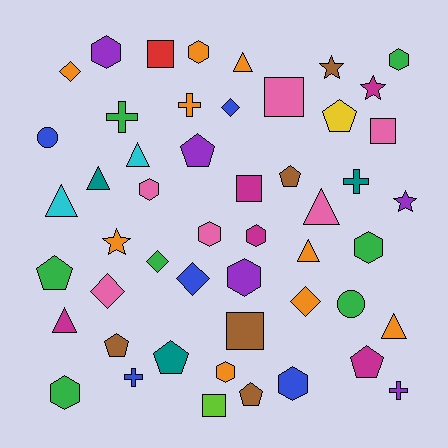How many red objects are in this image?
There is 1 red object.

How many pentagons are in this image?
There are 8 pentagons.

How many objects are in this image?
There are 50 objects.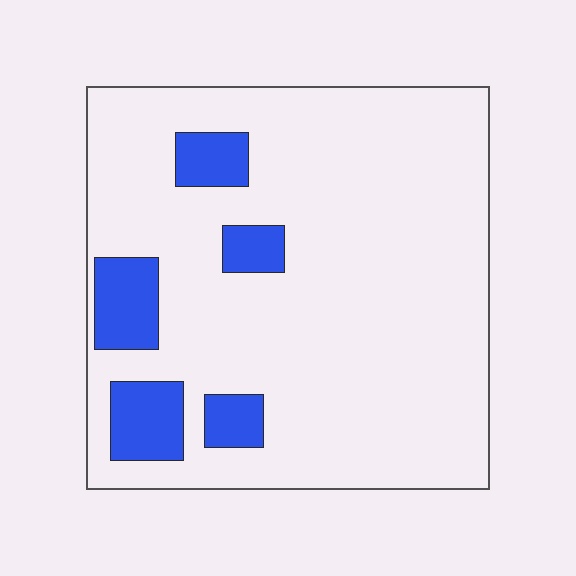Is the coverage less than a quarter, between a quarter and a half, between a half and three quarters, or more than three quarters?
Less than a quarter.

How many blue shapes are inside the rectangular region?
5.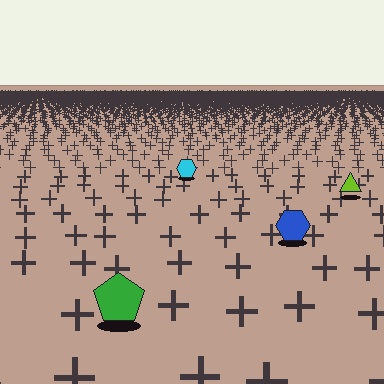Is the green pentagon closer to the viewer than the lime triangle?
Yes. The green pentagon is closer — you can tell from the texture gradient: the ground texture is coarser near it.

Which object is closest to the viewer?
The green pentagon is closest. The texture marks near it are larger and more spread out.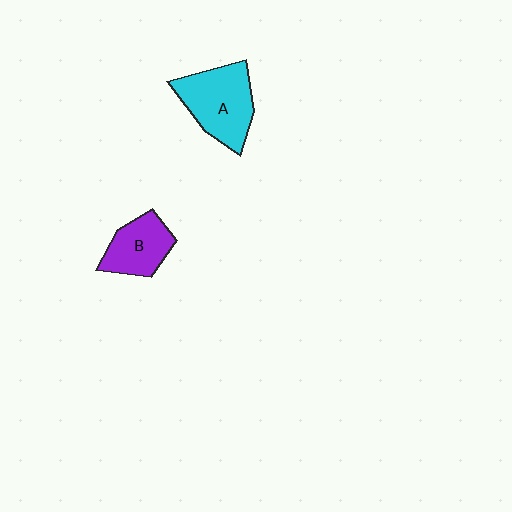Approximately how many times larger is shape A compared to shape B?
Approximately 1.5 times.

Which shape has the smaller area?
Shape B (purple).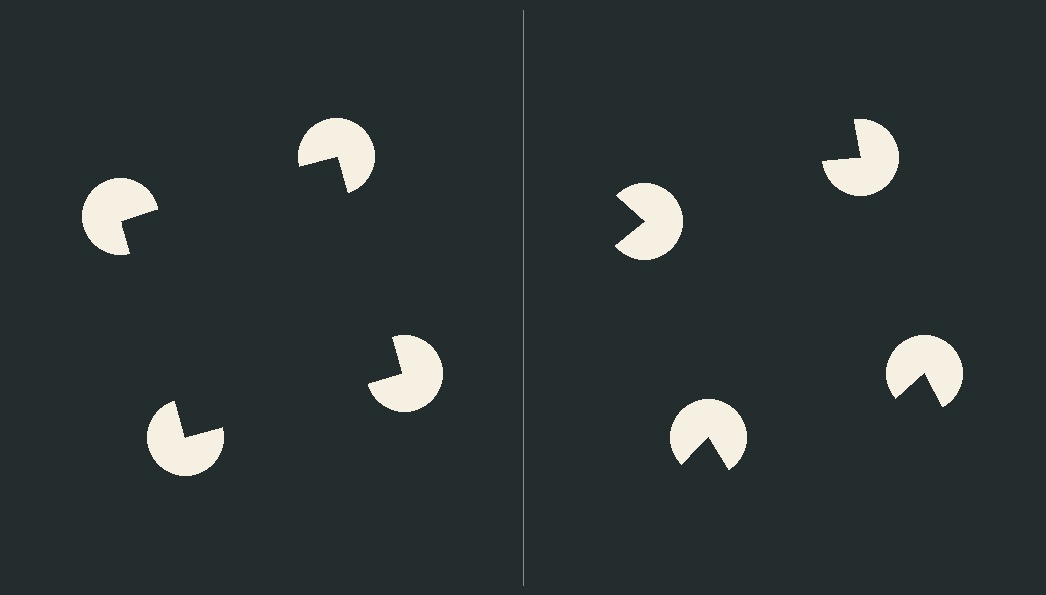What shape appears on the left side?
An illusory square.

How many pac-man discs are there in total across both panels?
8 — 4 on each side.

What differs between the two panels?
The pac-man discs are positioned identically on both sides; only the wedge orientations differ. On the left they align to a square; on the right they are misaligned.